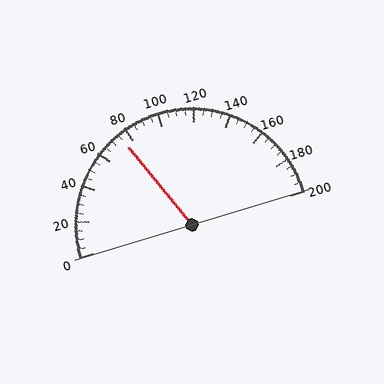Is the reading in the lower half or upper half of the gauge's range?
The reading is in the lower half of the range (0 to 200).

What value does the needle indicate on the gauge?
The needle indicates approximately 75.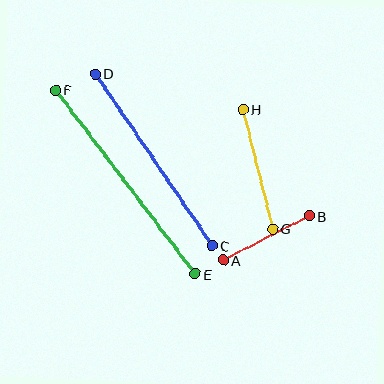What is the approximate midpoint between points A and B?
The midpoint is at approximately (266, 238) pixels.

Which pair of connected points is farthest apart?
Points E and F are farthest apart.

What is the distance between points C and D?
The distance is approximately 208 pixels.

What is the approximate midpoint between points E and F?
The midpoint is at approximately (125, 182) pixels.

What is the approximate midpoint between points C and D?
The midpoint is at approximately (154, 160) pixels.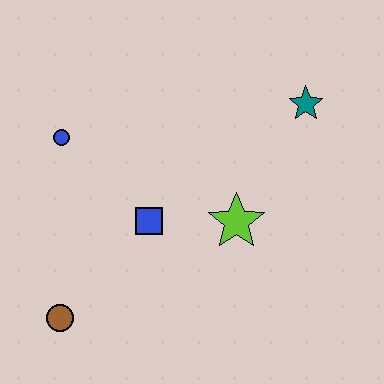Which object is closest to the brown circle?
The blue square is closest to the brown circle.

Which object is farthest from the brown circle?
The teal star is farthest from the brown circle.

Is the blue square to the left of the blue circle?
No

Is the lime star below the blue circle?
Yes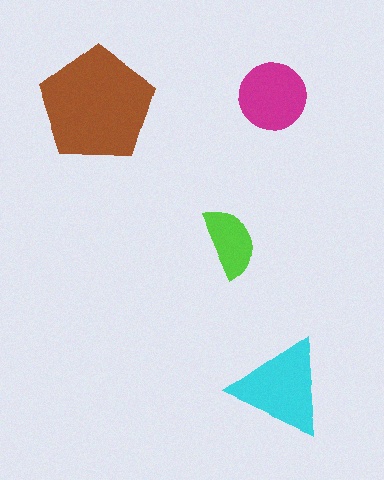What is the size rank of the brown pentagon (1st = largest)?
1st.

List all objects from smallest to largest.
The lime semicircle, the magenta circle, the cyan triangle, the brown pentagon.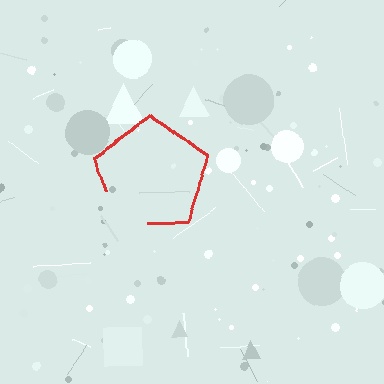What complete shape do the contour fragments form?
The contour fragments form a pentagon.